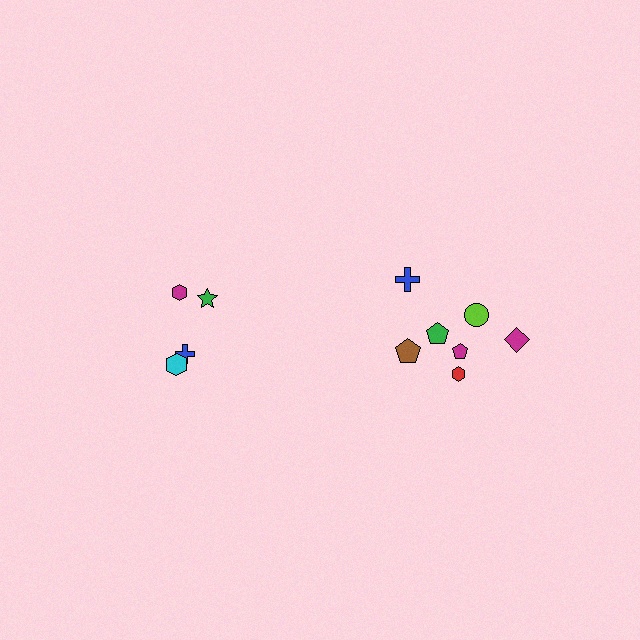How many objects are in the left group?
There are 4 objects.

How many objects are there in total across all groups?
There are 11 objects.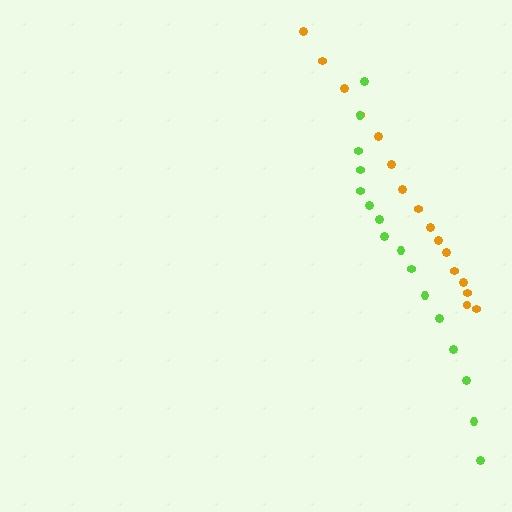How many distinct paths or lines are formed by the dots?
There are 2 distinct paths.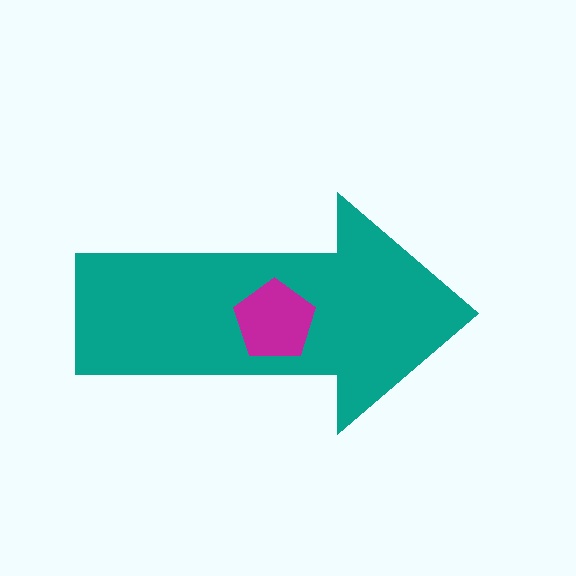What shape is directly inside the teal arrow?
The magenta pentagon.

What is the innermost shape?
The magenta pentagon.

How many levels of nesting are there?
2.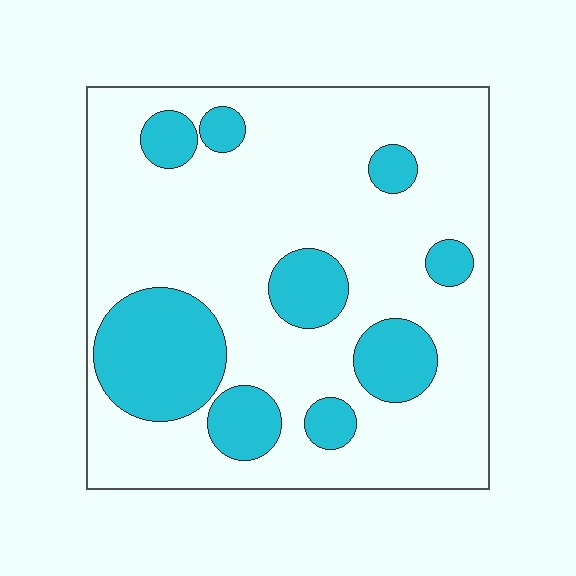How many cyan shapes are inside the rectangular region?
9.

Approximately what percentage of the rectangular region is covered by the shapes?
Approximately 25%.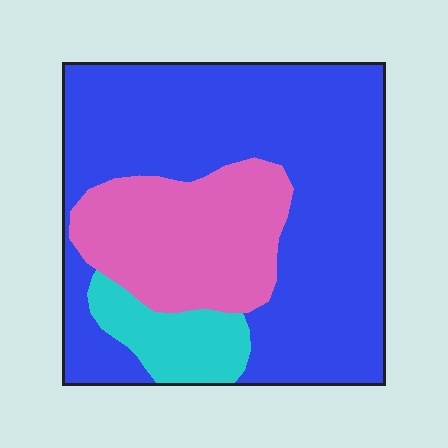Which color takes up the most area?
Blue, at roughly 65%.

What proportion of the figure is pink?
Pink takes up about one quarter (1/4) of the figure.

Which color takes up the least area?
Cyan, at roughly 10%.